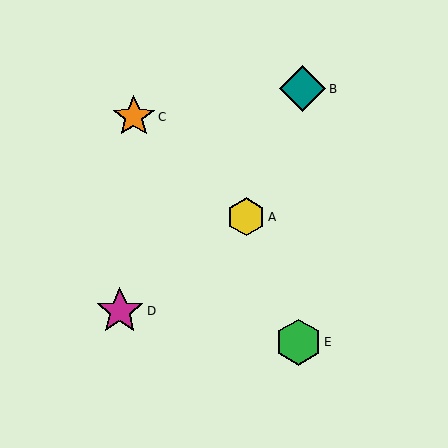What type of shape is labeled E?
Shape E is a green hexagon.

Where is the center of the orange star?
The center of the orange star is at (134, 117).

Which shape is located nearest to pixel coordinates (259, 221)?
The yellow hexagon (labeled A) at (246, 217) is nearest to that location.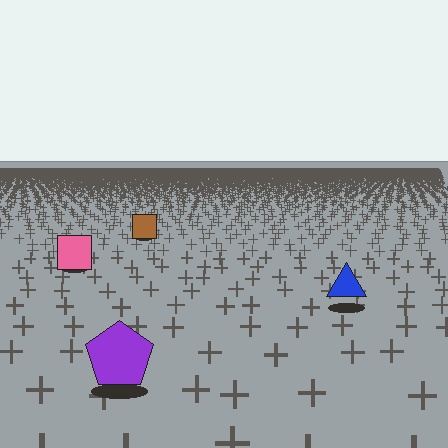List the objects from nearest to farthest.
From nearest to farthest: the purple pentagon, the blue triangle, the pink square, the brown square.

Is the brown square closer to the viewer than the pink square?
No. The pink square is closer — you can tell from the texture gradient: the ground texture is coarser near it.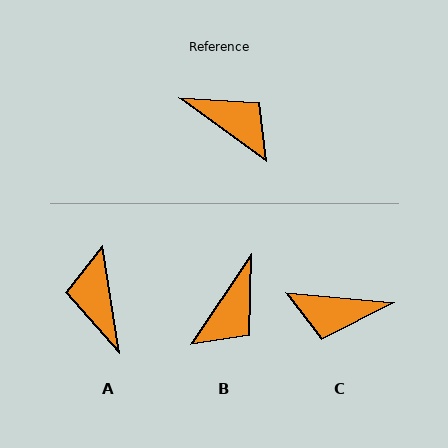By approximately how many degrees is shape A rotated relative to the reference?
Approximately 135 degrees counter-clockwise.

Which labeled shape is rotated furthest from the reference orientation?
C, about 149 degrees away.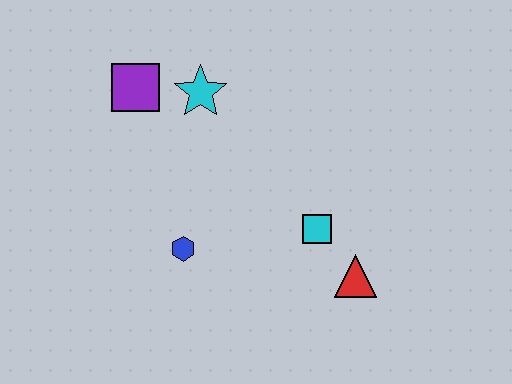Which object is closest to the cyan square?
The red triangle is closest to the cyan square.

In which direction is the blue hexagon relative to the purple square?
The blue hexagon is below the purple square.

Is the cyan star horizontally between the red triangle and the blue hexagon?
Yes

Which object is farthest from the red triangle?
The purple square is farthest from the red triangle.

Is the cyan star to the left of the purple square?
No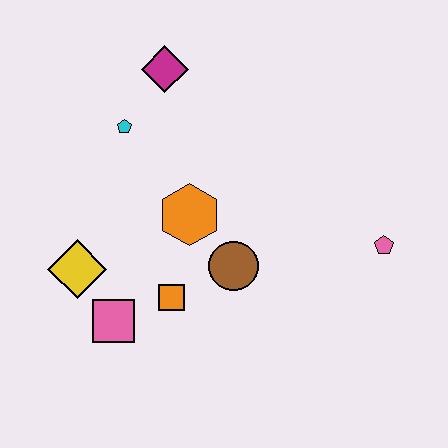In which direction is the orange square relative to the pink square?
The orange square is to the right of the pink square.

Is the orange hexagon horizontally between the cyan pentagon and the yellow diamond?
No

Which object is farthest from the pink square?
The pink pentagon is farthest from the pink square.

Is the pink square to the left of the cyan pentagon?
Yes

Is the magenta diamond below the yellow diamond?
No